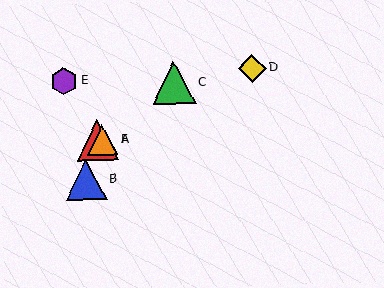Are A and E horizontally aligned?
No, A is at y≈140 and E is at y≈81.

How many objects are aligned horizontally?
2 objects (A, F) are aligned horizontally.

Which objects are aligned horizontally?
Objects A, F are aligned horizontally.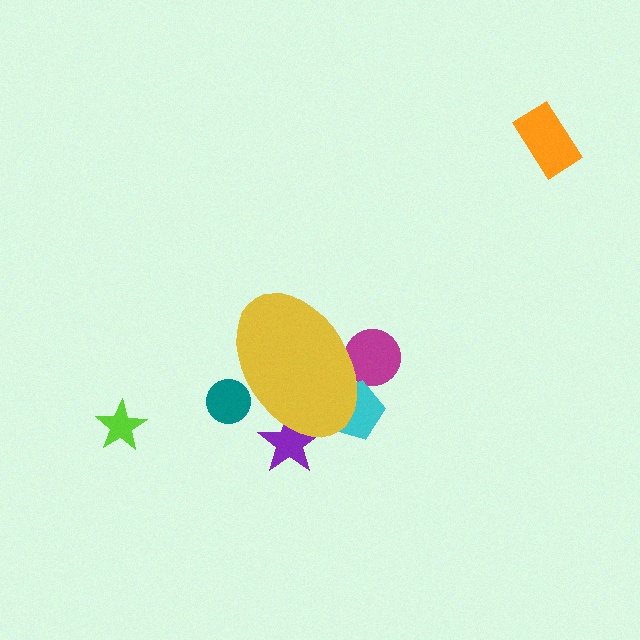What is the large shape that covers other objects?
A yellow ellipse.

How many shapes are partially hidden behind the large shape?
4 shapes are partially hidden.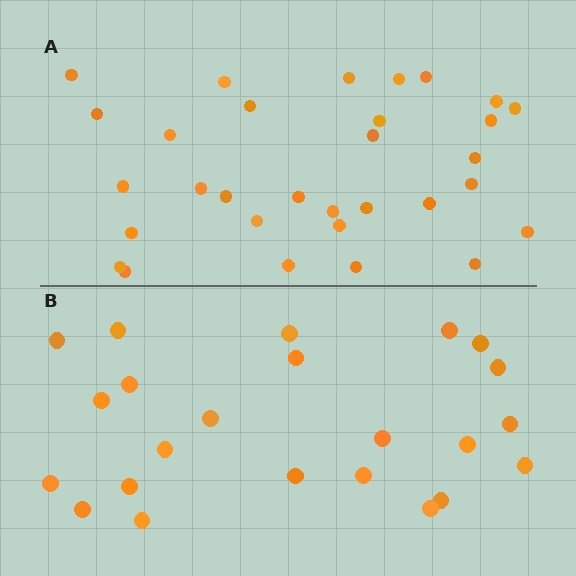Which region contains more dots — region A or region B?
Region A (the top region) has more dots.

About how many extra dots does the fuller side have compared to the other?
Region A has roughly 8 or so more dots than region B.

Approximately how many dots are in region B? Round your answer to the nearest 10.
About 20 dots. (The exact count is 23, which rounds to 20.)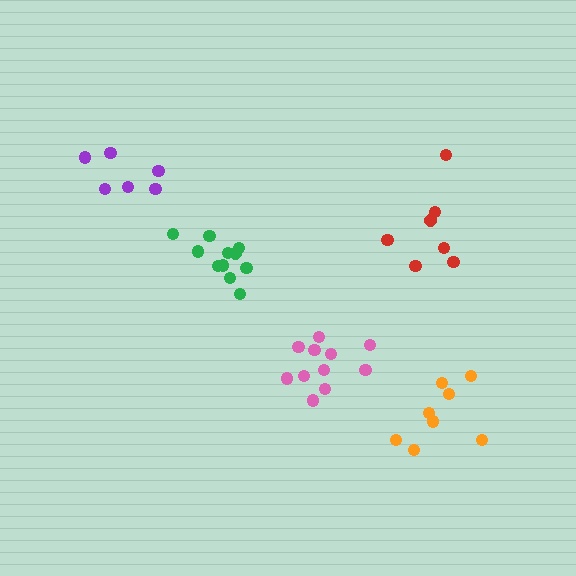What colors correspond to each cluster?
The clusters are colored: red, pink, orange, purple, green.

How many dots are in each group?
Group 1: 7 dots, Group 2: 11 dots, Group 3: 8 dots, Group 4: 6 dots, Group 5: 11 dots (43 total).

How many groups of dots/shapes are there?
There are 5 groups.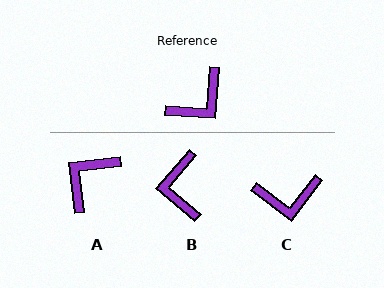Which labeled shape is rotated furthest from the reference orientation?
A, about 170 degrees away.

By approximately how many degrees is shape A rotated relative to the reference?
Approximately 170 degrees clockwise.